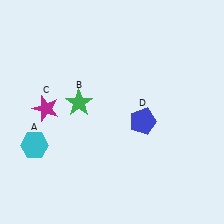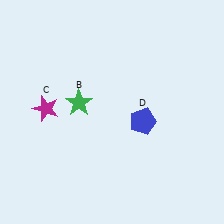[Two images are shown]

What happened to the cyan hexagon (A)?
The cyan hexagon (A) was removed in Image 2. It was in the bottom-left area of Image 1.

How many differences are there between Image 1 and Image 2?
There is 1 difference between the two images.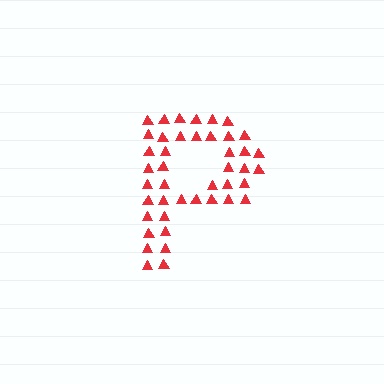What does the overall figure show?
The overall figure shows the letter P.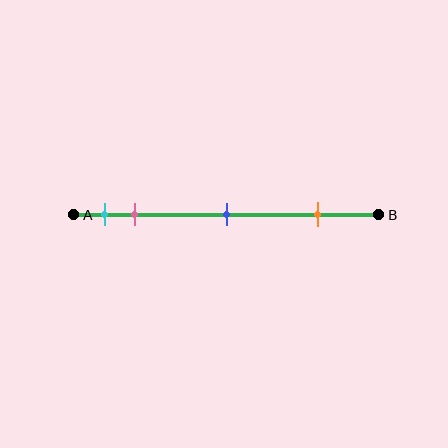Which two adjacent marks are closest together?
The cyan and pink marks are the closest adjacent pair.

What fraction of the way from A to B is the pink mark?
The pink mark is approximately 20% (0.2) of the way from A to B.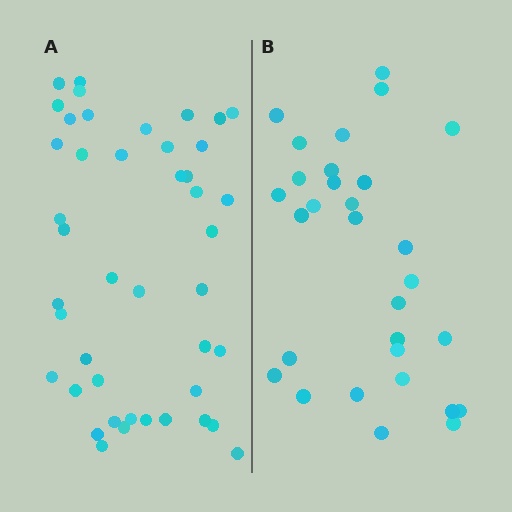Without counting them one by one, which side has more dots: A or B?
Region A (the left region) has more dots.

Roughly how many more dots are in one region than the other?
Region A has approximately 15 more dots than region B.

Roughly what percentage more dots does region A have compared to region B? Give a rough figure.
About 45% more.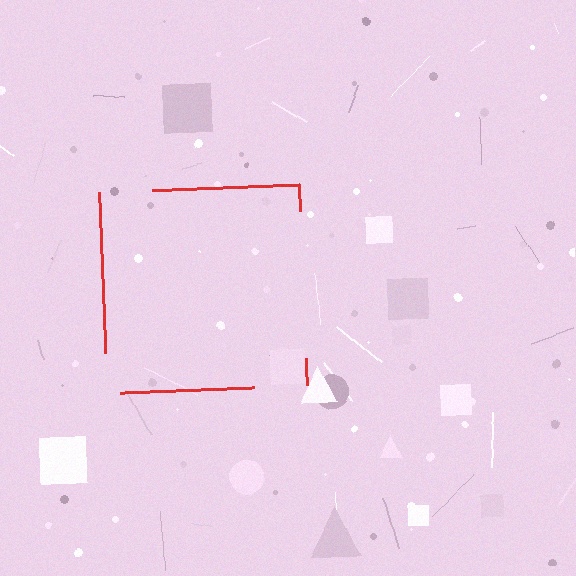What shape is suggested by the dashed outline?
The dashed outline suggests a square.